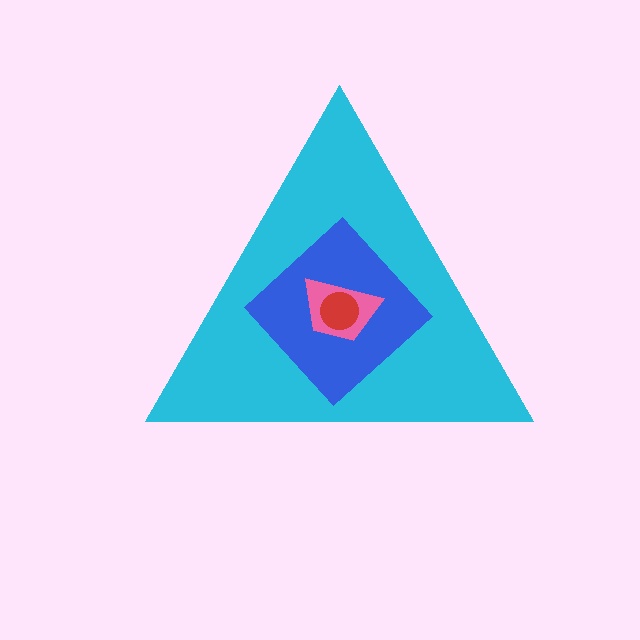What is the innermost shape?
The red circle.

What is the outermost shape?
The cyan triangle.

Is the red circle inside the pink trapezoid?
Yes.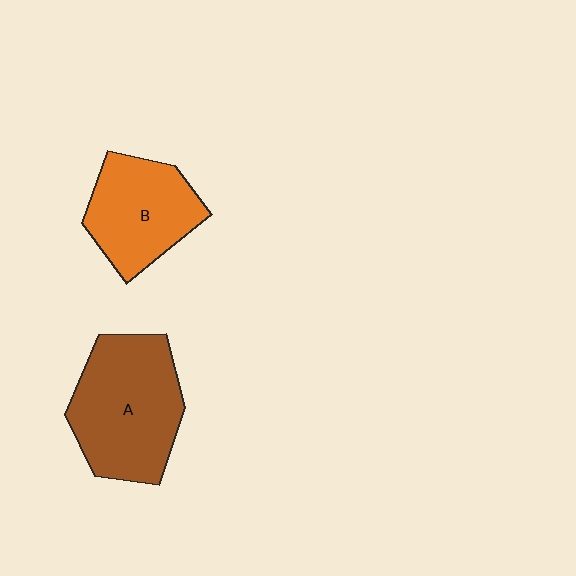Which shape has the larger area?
Shape A (brown).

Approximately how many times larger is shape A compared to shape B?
Approximately 1.3 times.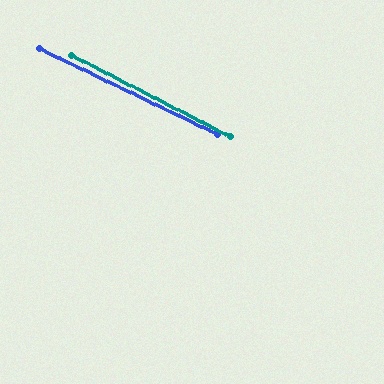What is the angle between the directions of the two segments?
Approximately 1 degree.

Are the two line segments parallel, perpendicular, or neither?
Parallel — their directions differ by only 1.3°.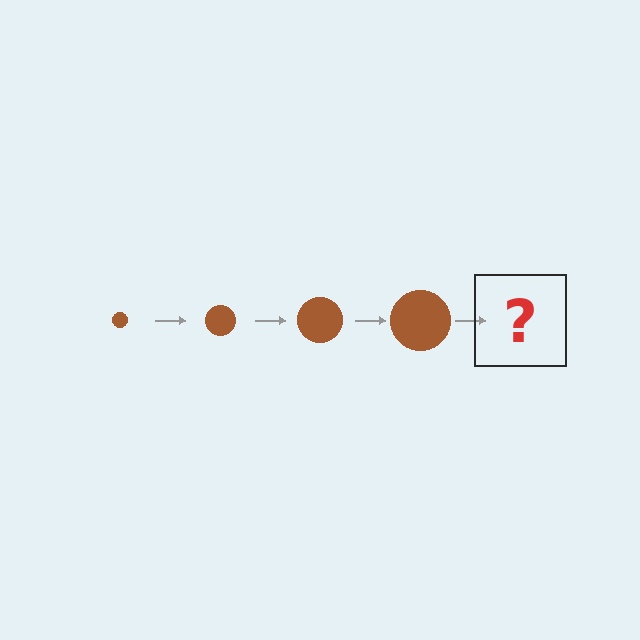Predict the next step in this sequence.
The next step is a brown circle, larger than the previous one.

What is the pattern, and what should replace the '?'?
The pattern is that the circle gets progressively larger each step. The '?' should be a brown circle, larger than the previous one.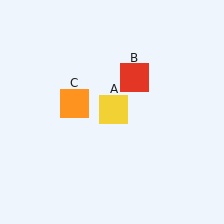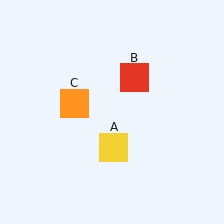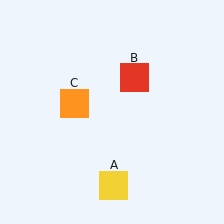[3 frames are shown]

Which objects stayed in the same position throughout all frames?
Red square (object B) and orange square (object C) remained stationary.